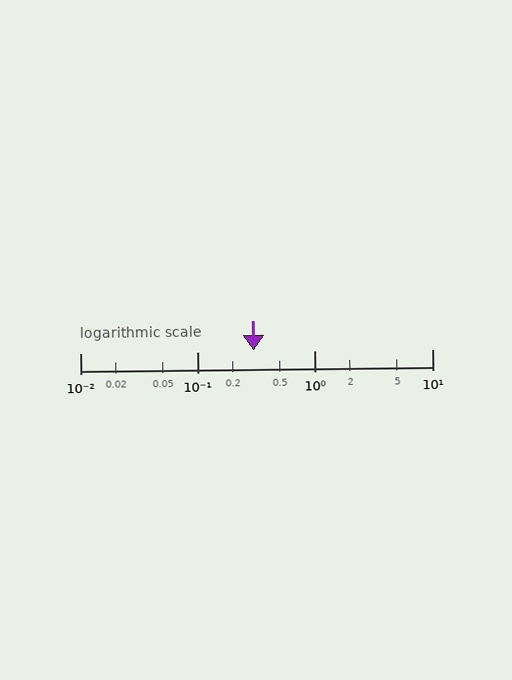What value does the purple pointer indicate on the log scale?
The pointer indicates approximately 0.3.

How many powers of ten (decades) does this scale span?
The scale spans 3 decades, from 0.01 to 10.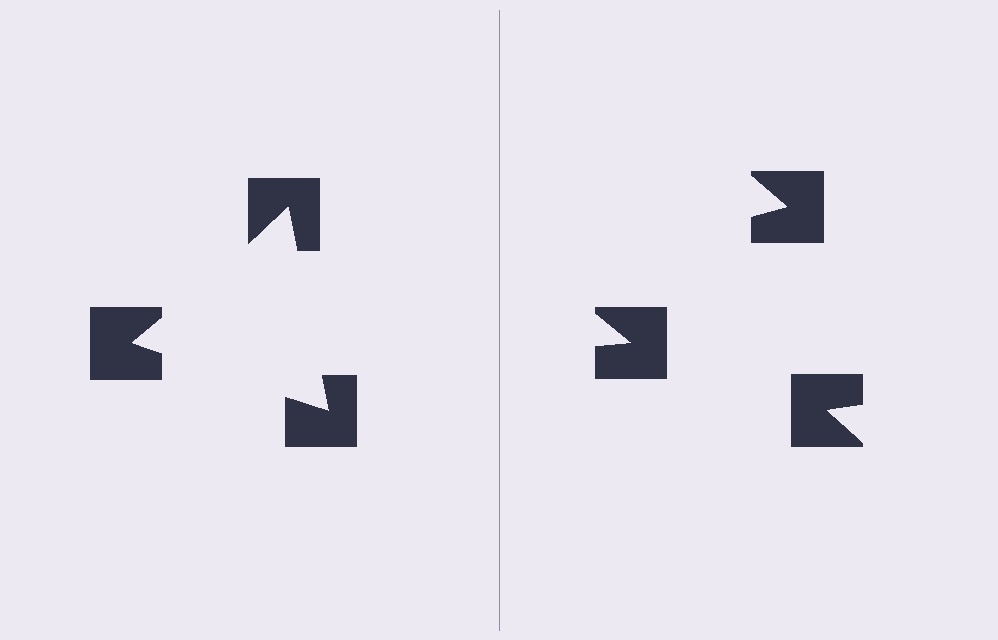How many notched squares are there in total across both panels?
6 — 3 on each side.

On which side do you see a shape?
An illusory triangle appears on the left side. On the right side the wedge cuts are rotated, so no coherent shape forms.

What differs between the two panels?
The notched squares are positioned identically on both sides; only the wedge orientations differ. On the left they align to a triangle; on the right they are misaligned.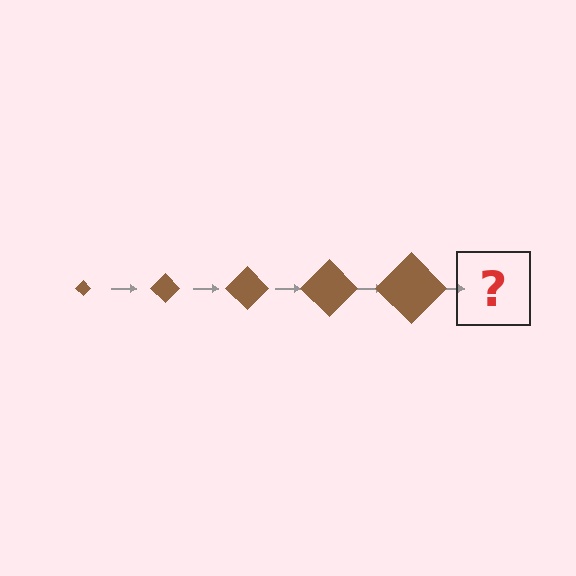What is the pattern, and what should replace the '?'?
The pattern is that the diamond gets progressively larger each step. The '?' should be a brown diamond, larger than the previous one.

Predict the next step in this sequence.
The next step is a brown diamond, larger than the previous one.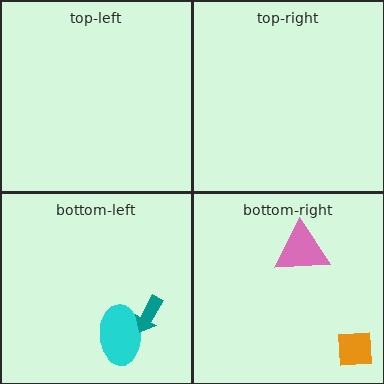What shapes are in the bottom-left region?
The cyan ellipse, the teal arrow.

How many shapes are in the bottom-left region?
2.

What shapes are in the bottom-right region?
The orange square, the pink triangle.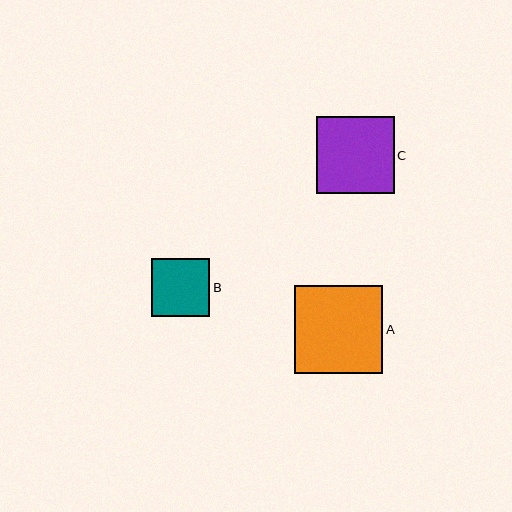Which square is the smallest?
Square B is the smallest with a size of approximately 58 pixels.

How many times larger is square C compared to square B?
Square C is approximately 1.3 times the size of square B.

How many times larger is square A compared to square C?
Square A is approximately 1.1 times the size of square C.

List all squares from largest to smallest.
From largest to smallest: A, C, B.